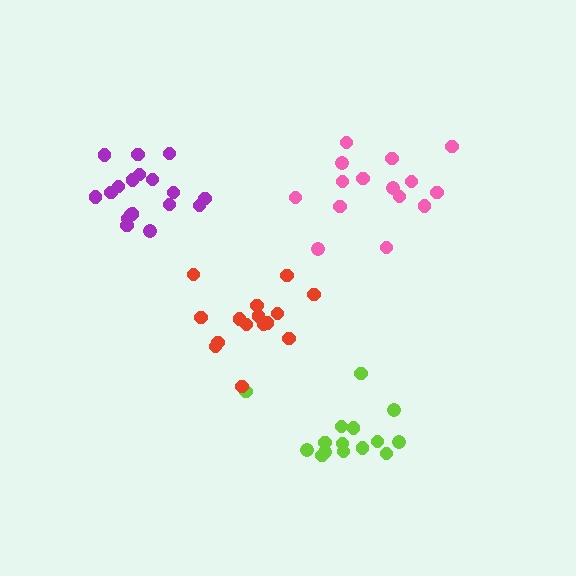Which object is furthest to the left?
The purple cluster is leftmost.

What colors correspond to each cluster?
The clusters are colored: pink, lime, purple, red.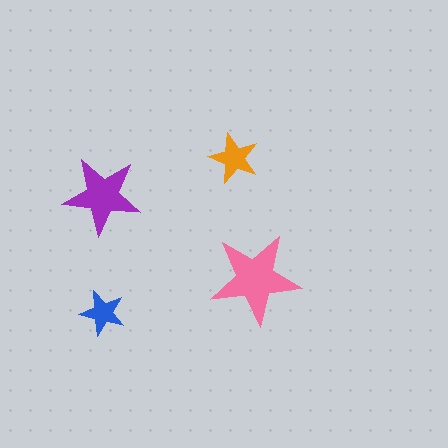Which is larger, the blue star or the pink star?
The pink one.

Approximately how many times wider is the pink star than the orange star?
About 2 times wider.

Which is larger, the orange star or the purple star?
The purple one.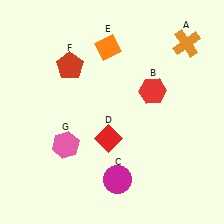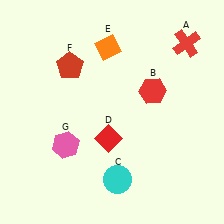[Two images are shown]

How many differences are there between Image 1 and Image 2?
There are 2 differences between the two images.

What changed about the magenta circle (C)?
In Image 1, C is magenta. In Image 2, it changed to cyan.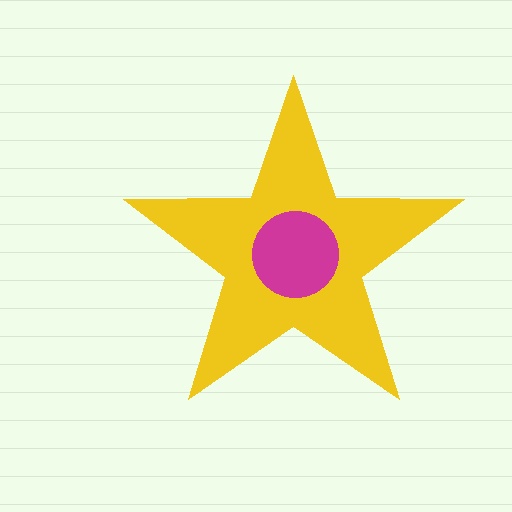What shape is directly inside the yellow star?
The magenta circle.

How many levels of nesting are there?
2.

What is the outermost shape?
The yellow star.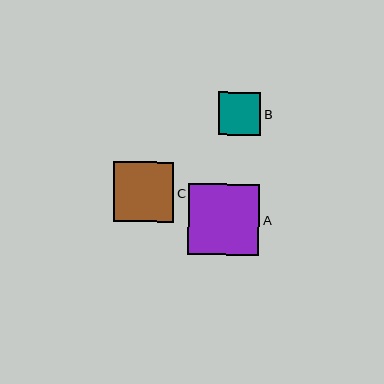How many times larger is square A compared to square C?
Square A is approximately 1.2 times the size of square C.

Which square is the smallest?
Square B is the smallest with a size of approximately 43 pixels.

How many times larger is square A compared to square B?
Square A is approximately 1.7 times the size of square B.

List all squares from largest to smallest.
From largest to smallest: A, C, B.